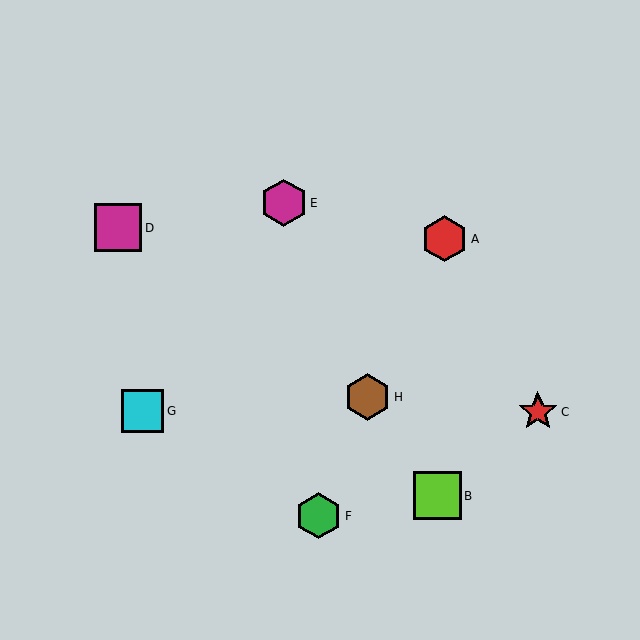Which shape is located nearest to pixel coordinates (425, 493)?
The lime square (labeled B) at (437, 496) is nearest to that location.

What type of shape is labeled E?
Shape E is a magenta hexagon.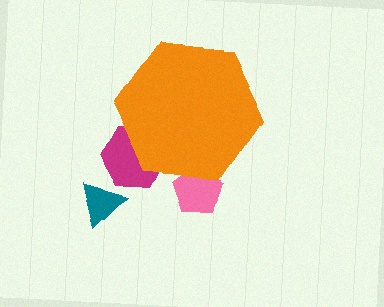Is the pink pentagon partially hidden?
Yes, the pink pentagon is partially hidden behind the orange hexagon.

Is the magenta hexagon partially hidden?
Yes, the magenta hexagon is partially hidden behind the orange hexagon.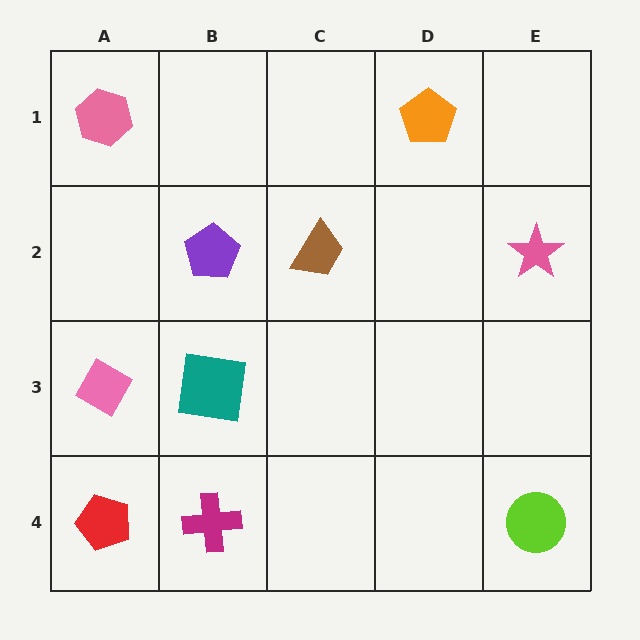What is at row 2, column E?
A pink star.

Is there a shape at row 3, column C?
No, that cell is empty.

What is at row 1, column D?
An orange pentagon.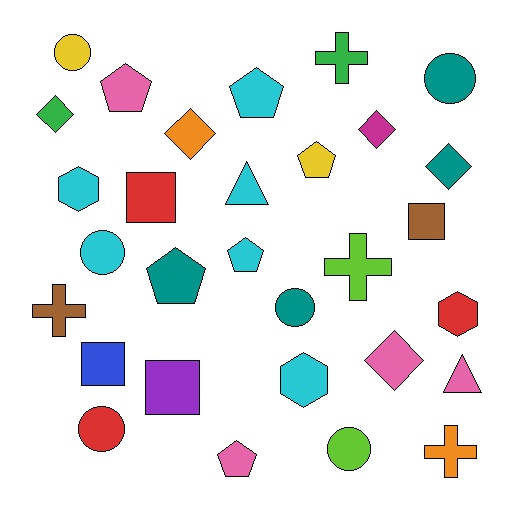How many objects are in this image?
There are 30 objects.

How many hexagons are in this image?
There are 3 hexagons.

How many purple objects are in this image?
There is 1 purple object.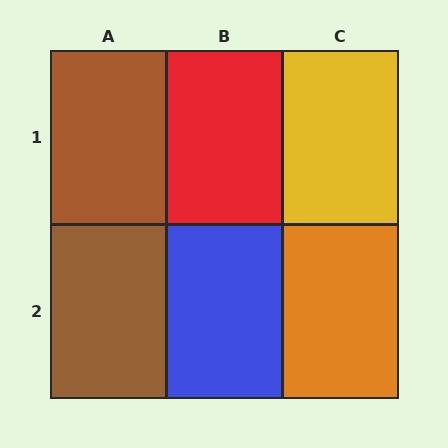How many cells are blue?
1 cell is blue.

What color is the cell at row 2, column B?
Blue.